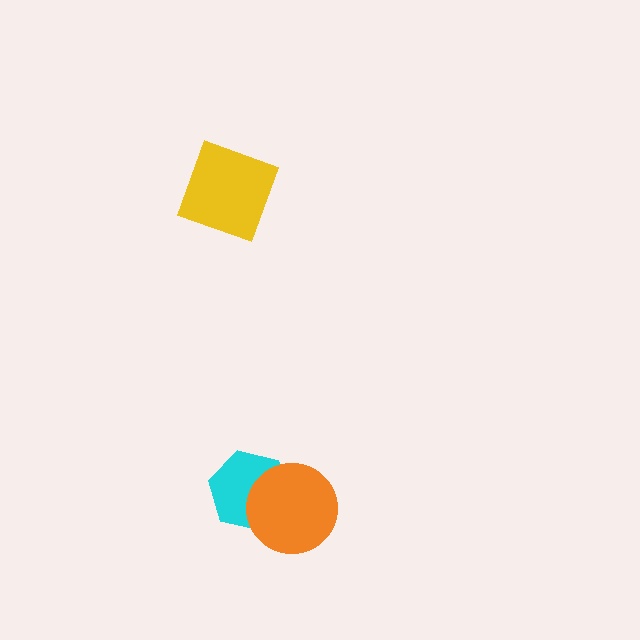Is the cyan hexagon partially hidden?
Yes, it is partially covered by another shape.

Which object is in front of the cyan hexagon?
The orange circle is in front of the cyan hexagon.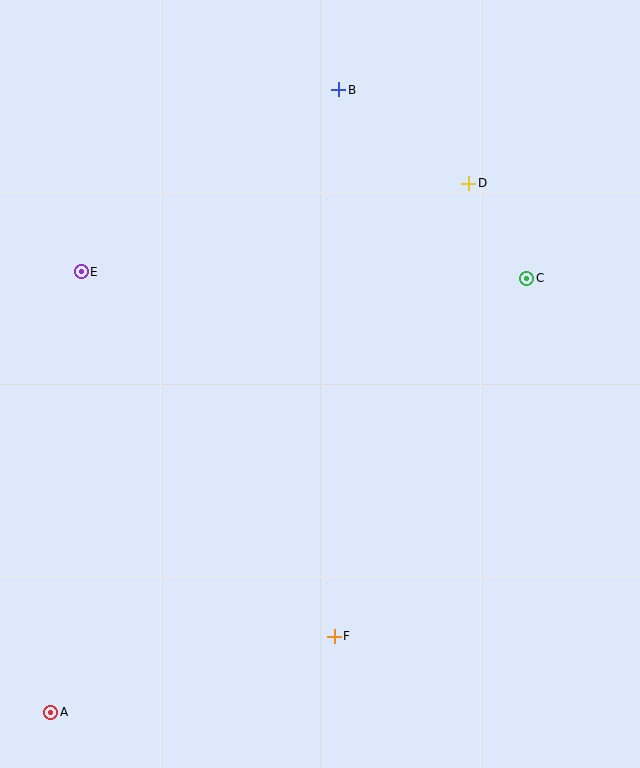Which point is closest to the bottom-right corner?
Point F is closest to the bottom-right corner.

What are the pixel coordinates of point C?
Point C is at (527, 278).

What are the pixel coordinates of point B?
Point B is at (339, 90).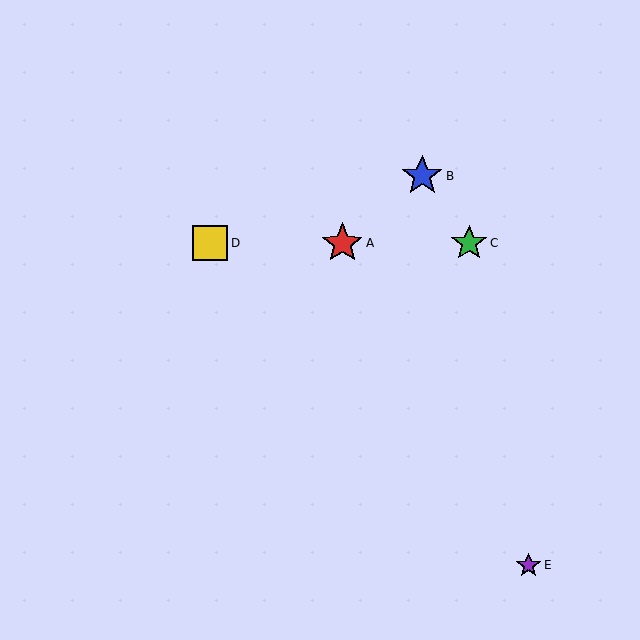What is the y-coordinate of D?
Object D is at y≈243.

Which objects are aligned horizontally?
Objects A, C, D are aligned horizontally.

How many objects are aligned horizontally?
3 objects (A, C, D) are aligned horizontally.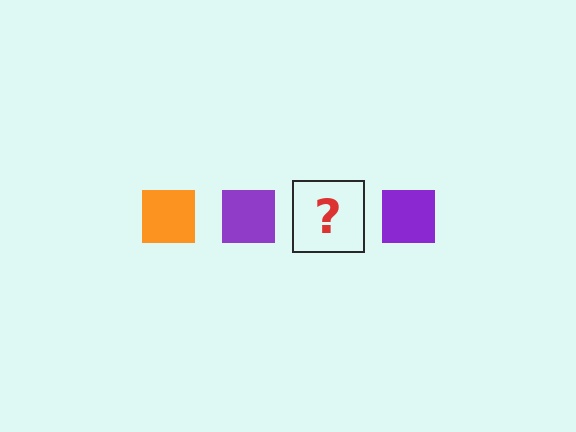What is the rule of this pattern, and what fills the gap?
The rule is that the pattern cycles through orange, purple squares. The gap should be filled with an orange square.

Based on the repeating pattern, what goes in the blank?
The blank should be an orange square.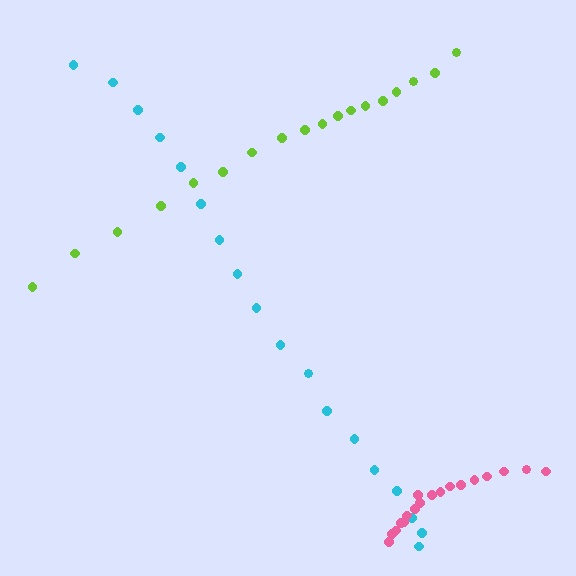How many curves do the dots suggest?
There are 3 distinct paths.